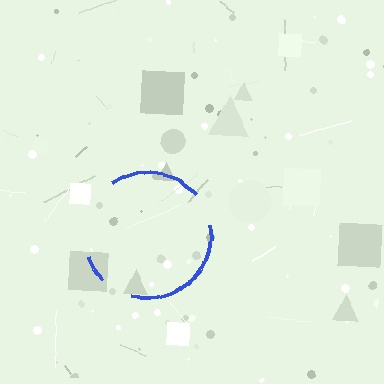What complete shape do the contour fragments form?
The contour fragments form a circle.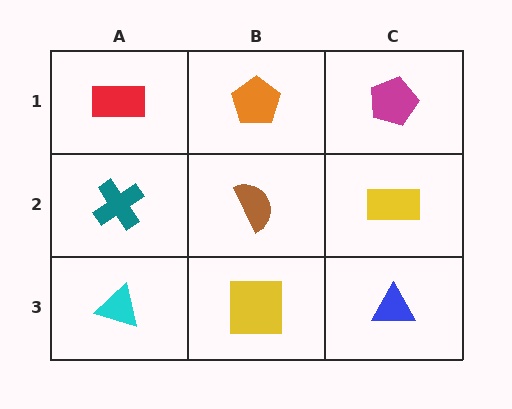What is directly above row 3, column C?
A yellow rectangle.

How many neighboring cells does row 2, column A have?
3.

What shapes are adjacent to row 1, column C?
A yellow rectangle (row 2, column C), an orange pentagon (row 1, column B).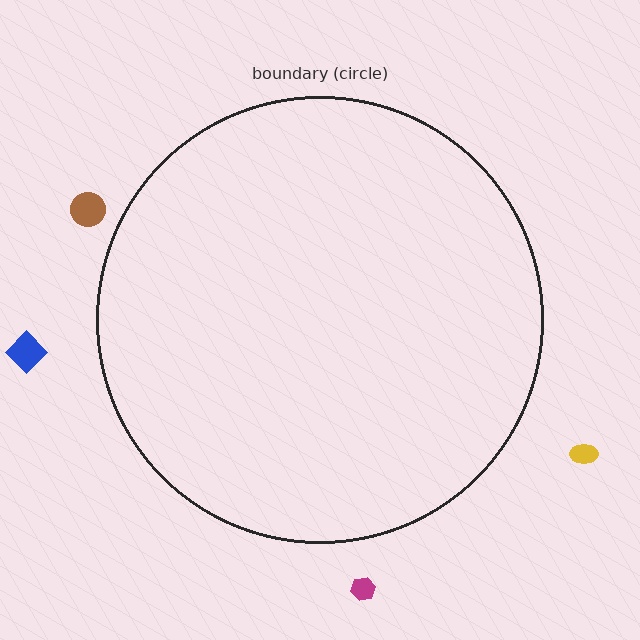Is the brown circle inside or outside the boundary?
Outside.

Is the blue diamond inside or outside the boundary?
Outside.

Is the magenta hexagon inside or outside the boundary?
Outside.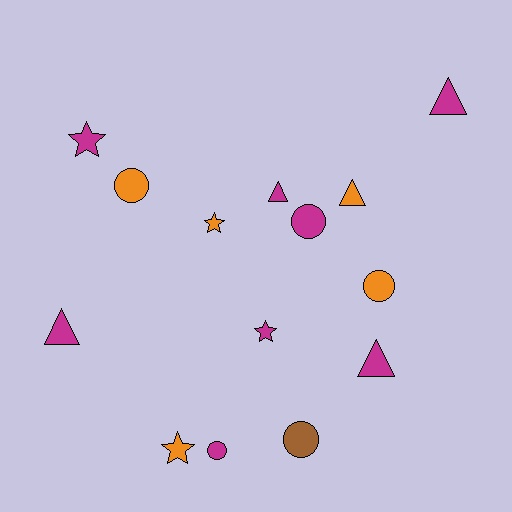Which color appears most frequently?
Magenta, with 8 objects.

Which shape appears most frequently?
Triangle, with 5 objects.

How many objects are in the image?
There are 14 objects.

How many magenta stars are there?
There are 2 magenta stars.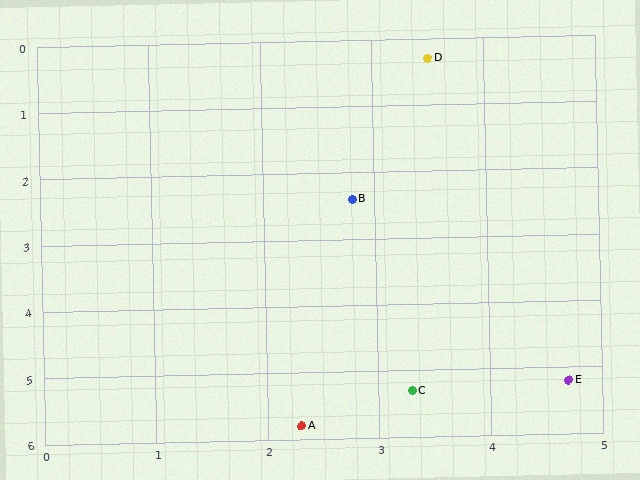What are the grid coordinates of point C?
Point C is at approximately (3.3, 5.3).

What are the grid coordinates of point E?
Point E is at approximately (4.7, 5.2).